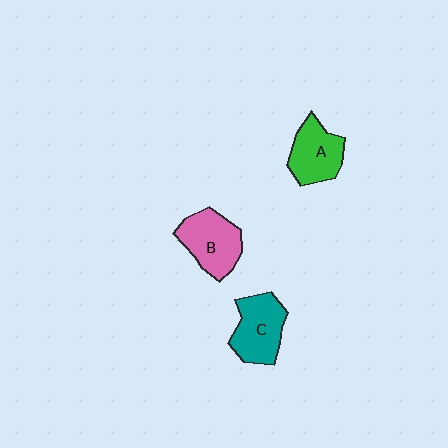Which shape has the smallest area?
Shape A (green).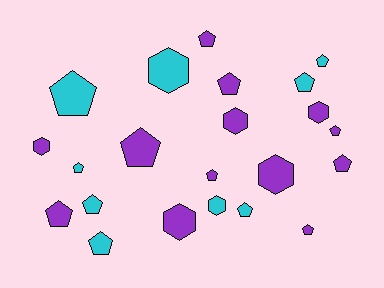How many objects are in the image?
There are 22 objects.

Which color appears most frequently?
Purple, with 13 objects.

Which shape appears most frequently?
Pentagon, with 15 objects.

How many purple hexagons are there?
There are 5 purple hexagons.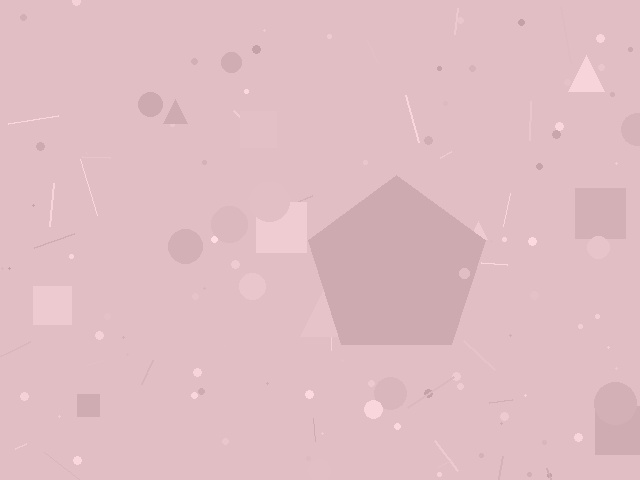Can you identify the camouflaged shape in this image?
The camouflaged shape is a pentagon.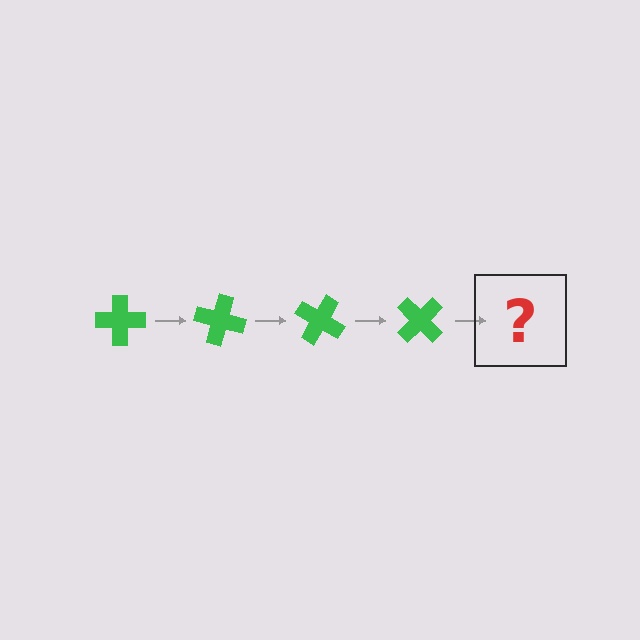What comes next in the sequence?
The next element should be a green cross rotated 60 degrees.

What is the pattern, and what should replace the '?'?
The pattern is that the cross rotates 15 degrees each step. The '?' should be a green cross rotated 60 degrees.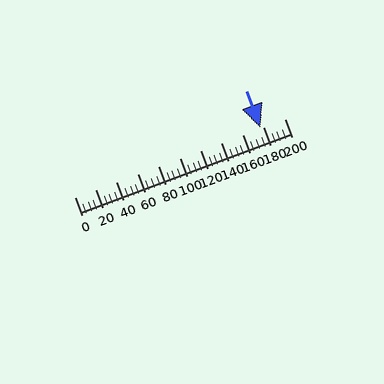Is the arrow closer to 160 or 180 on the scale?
The arrow is closer to 180.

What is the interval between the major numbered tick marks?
The major tick marks are spaced 20 units apart.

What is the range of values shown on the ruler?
The ruler shows values from 0 to 200.